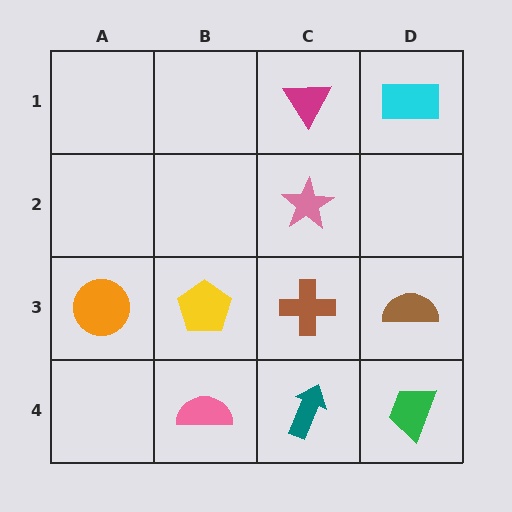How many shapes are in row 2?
1 shape.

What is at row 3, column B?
A yellow pentagon.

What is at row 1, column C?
A magenta triangle.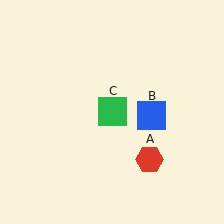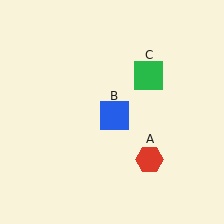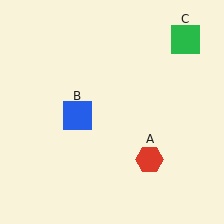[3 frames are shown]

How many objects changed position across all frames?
2 objects changed position: blue square (object B), green square (object C).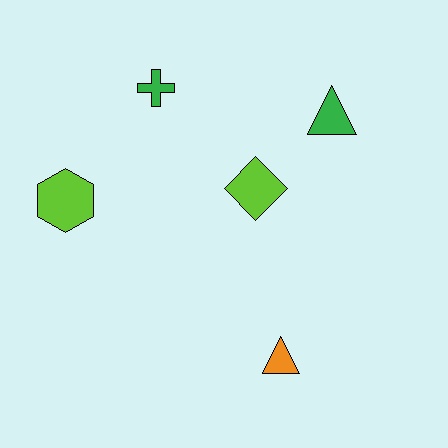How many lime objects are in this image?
There are 2 lime objects.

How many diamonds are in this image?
There is 1 diamond.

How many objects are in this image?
There are 5 objects.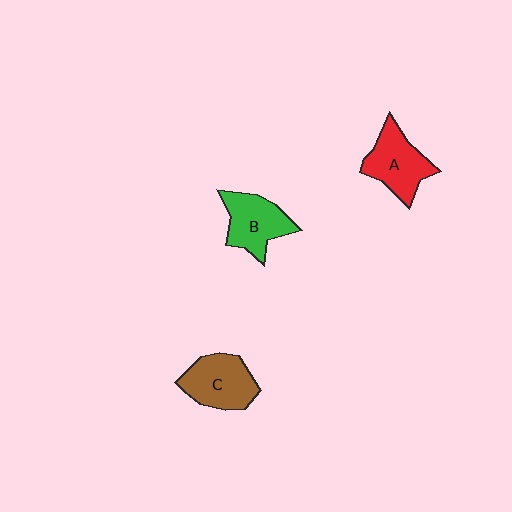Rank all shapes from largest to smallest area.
From largest to smallest: C (brown), A (red), B (green).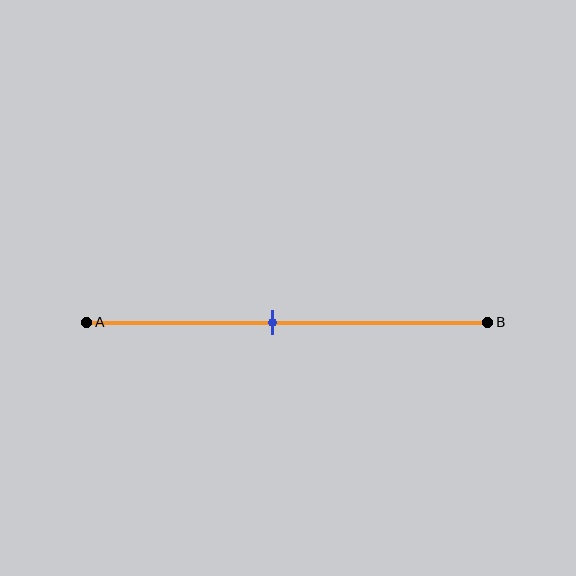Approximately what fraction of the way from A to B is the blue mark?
The blue mark is approximately 45% of the way from A to B.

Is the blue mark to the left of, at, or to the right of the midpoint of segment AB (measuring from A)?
The blue mark is to the left of the midpoint of segment AB.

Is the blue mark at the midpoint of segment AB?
No, the mark is at about 45% from A, not at the 50% midpoint.